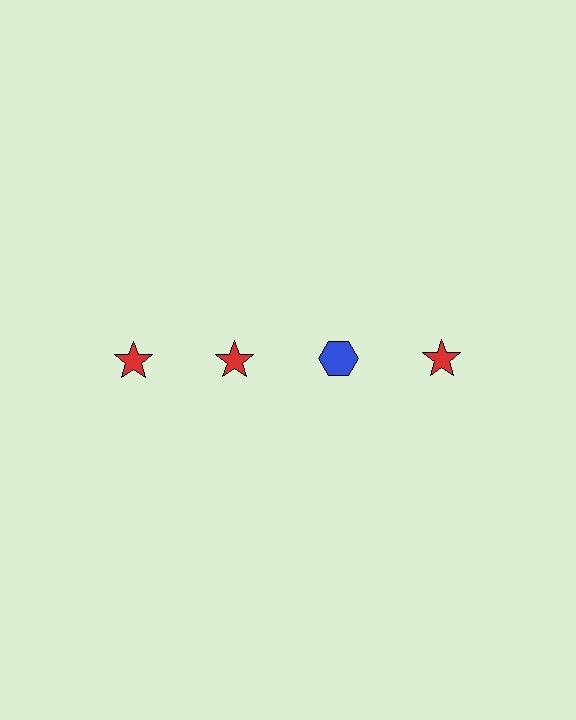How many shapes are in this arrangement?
There are 4 shapes arranged in a grid pattern.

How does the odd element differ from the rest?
It differs in both color (blue instead of red) and shape (hexagon instead of star).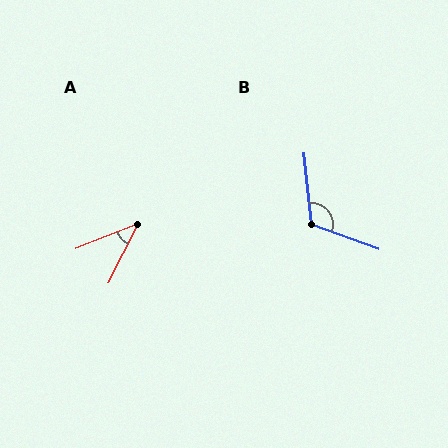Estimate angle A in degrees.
Approximately 41 degrees.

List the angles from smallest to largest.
A (41°), B (116°).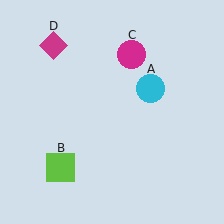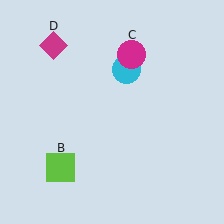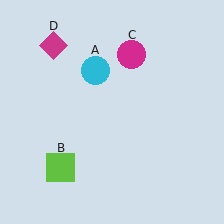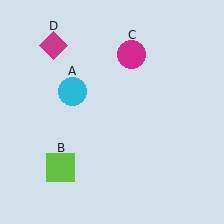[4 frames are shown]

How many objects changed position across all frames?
1 object changed position: cyan circle (object A).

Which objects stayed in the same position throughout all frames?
Lime square (object B) and magenta circle (object C) and magenta diamond (object D) remained stationary.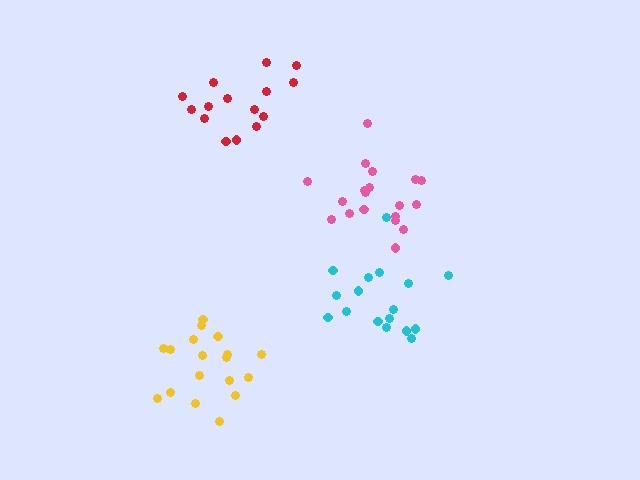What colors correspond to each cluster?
The clusters are colored: pink, yellow, red, cyan.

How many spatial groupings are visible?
There are 4 spatial groupings.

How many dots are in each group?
Group 1: 19 dots, Group 2: 18 dots, Group 3: 15 dots, Group 4: 17 dots (69 total).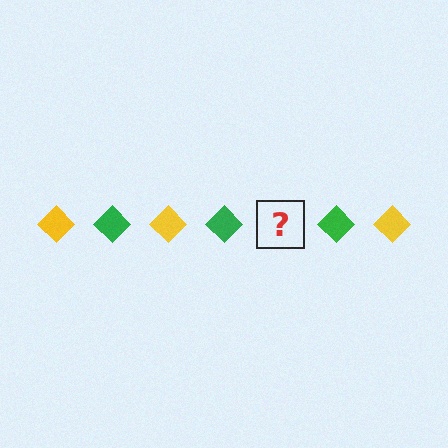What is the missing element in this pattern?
The missing element is a yellow diamond.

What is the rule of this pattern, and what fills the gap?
The rule is that the pattern cycles through yellow, green diamonds. The gap should be filled with a yellow diamond.